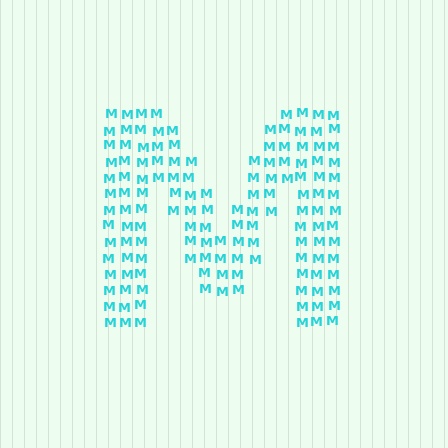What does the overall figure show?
The overall figure shows the letter M.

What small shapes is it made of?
It is made of small letter M's.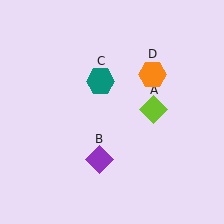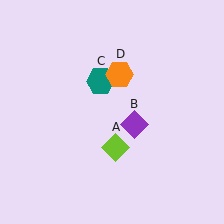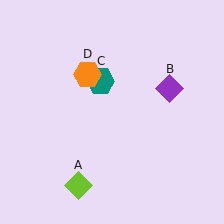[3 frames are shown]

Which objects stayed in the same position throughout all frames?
Teal hexagon (object C) remained stationary.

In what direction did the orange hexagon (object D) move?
The orange hexagon (object D) moved left.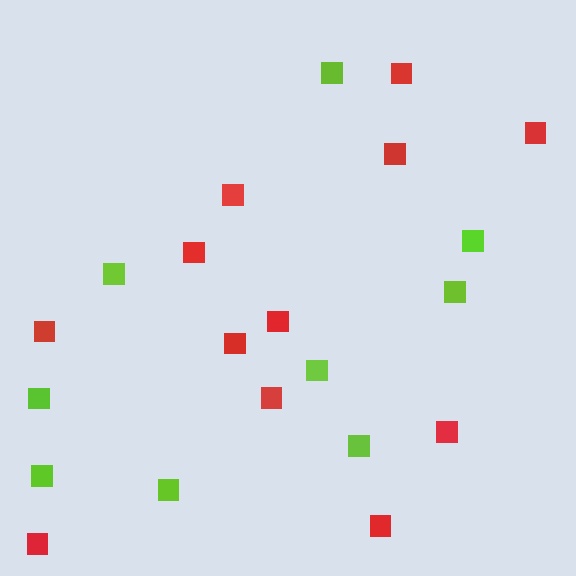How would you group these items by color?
There are 2 groups: one group of red squares (12) and one group of lime squares (9).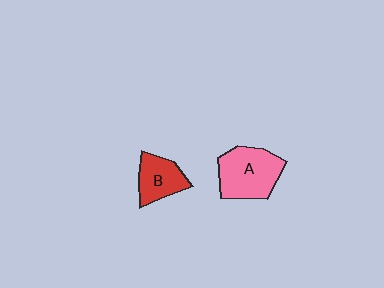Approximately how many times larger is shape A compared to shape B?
Approximately 1.6 times.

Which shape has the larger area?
Shape A (pink).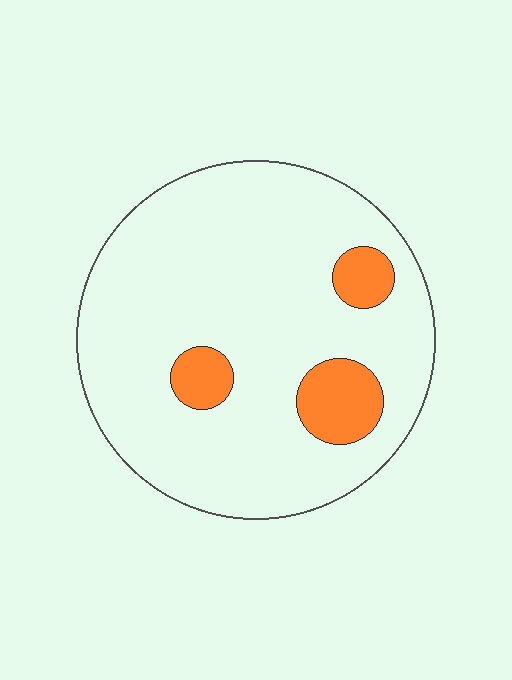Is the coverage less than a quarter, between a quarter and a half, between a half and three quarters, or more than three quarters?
Less than a quarter.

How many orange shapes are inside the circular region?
3.